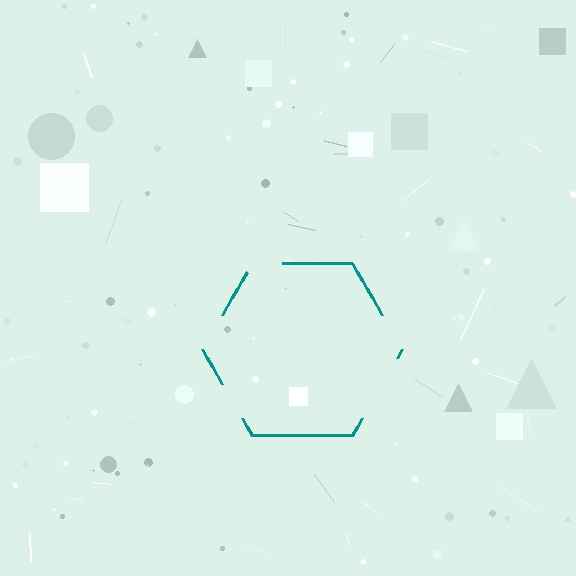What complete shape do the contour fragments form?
The contour fragments form a hexagon.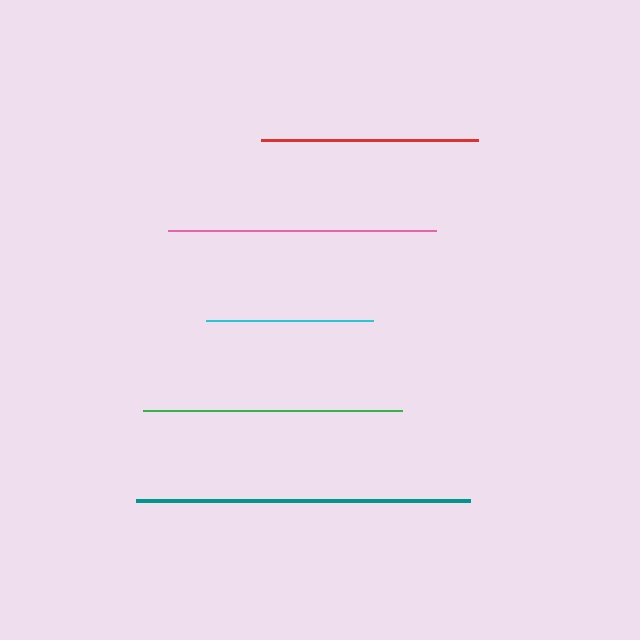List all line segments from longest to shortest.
From longest to shortest: teal, pink, green, red, cyan.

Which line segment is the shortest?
The cyan line is the shortest at approximately 167 pixels.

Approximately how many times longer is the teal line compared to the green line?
The teal line is approximately 1.3 times the length of the green line.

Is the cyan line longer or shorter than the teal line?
The teal line is longer than the cyan line.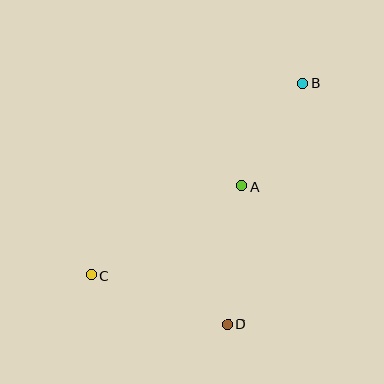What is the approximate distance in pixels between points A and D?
The distance between A and D is approximately 139 pixels.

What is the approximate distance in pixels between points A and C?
The distance between A and C is approximately 175 pixels.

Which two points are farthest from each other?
Points B and C are farthest from each other.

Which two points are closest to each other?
Points A and B are closest to each other.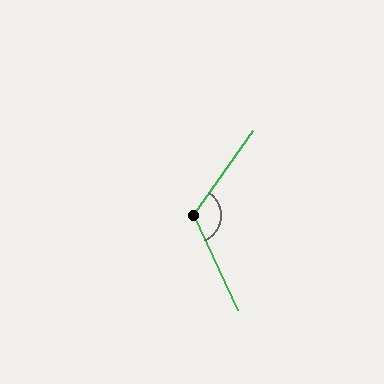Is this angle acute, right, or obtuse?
It is obtuse.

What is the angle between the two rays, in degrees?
Approximately 120 degrees.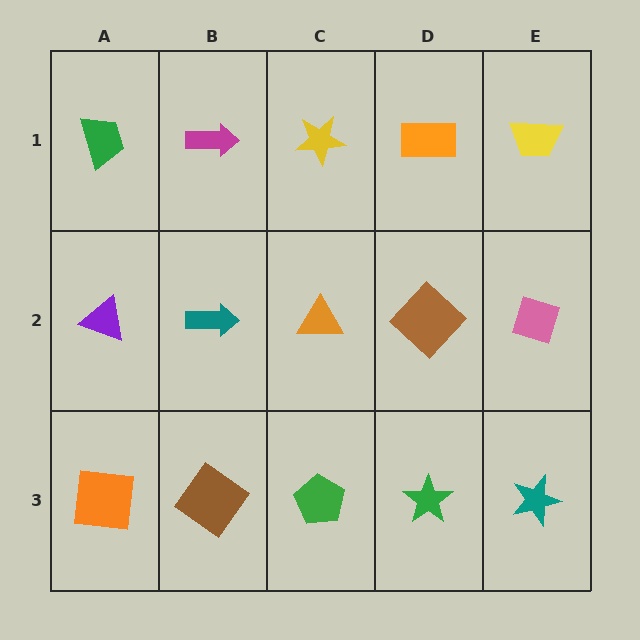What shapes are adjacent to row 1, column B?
A teal arrow (row 2, column B), a green trapezoid (row 1, column A), a yellow star (row 1, column C).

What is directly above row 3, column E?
A pink diamond.